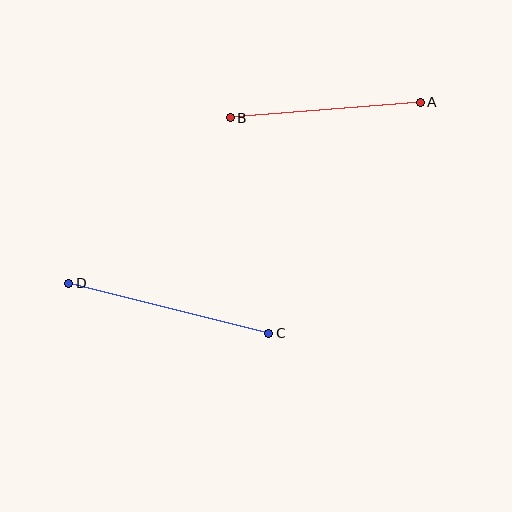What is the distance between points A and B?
The distance is approximately 191 pixels.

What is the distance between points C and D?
The distance is approximately 206 pixels.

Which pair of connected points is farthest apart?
Points C and D are farthest apart.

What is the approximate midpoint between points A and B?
The midpoint is at approximately (325, 110) pixels.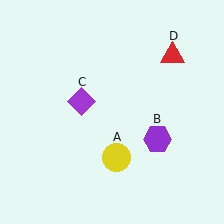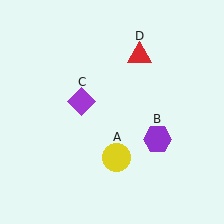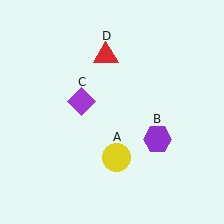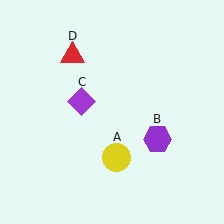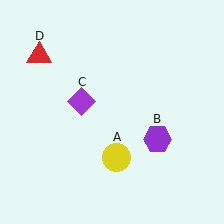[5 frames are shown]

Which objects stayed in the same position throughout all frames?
Yellow circle (object A) and purple hexagon (object B) and purple diamond (object C) remained stationary.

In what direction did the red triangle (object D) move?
The red triangle (object D) moved left.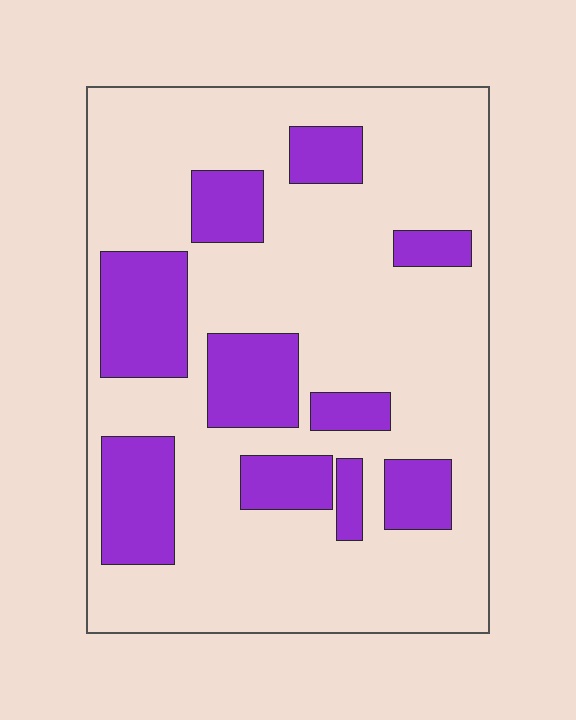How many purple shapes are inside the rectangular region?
10.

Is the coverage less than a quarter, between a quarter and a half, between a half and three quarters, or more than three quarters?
Between a quarter and a half.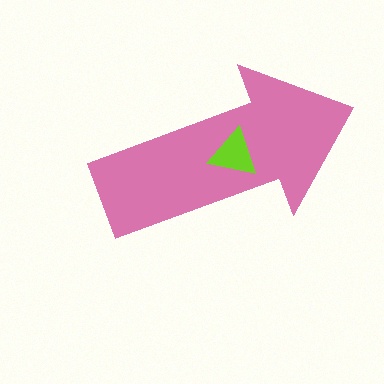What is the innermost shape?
The lime triangle.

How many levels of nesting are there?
2.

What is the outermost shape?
The pink arrow.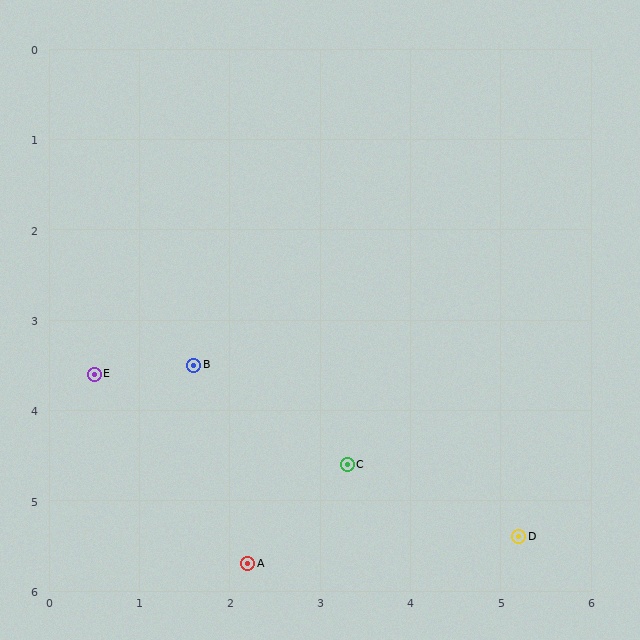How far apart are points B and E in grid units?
Points B and E are about 1.1 grid units apart.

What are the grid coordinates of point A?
Point A is at approximately (2.2, 5.7).